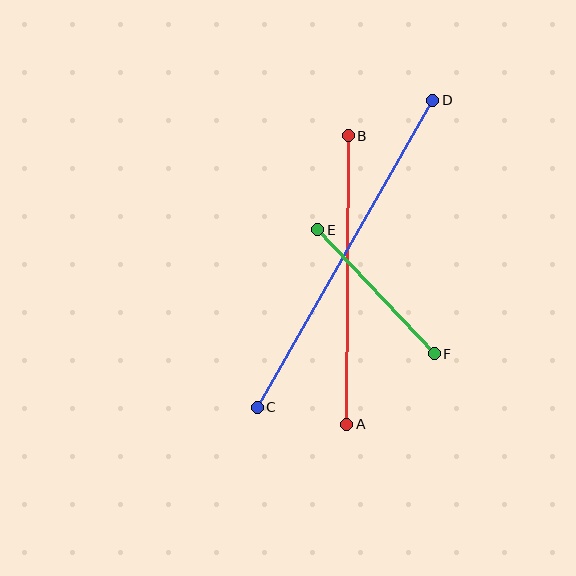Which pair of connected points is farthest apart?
Points C and D are farthest apart.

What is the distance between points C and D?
The distance is approximately 354 pixels.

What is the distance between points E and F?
The distance is approximately 170 pixels.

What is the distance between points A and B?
The distance is approximately 289 pixels.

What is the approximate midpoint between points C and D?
The midpoint is at approximately (345, 254) pixels.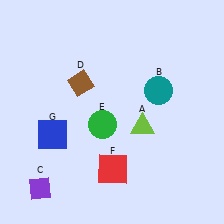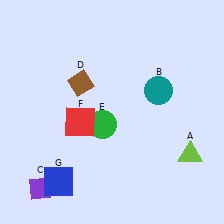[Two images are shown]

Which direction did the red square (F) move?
The red square (F) moved up.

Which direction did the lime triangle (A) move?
The lime triangle (A) moved right.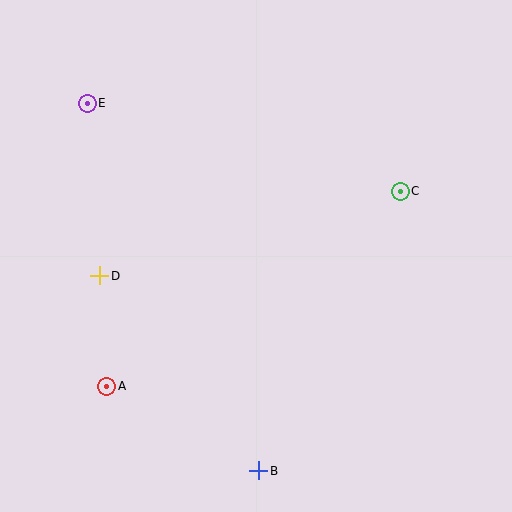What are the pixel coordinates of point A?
Point A is at (107, 386).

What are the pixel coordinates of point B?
Point B is at (259, 471).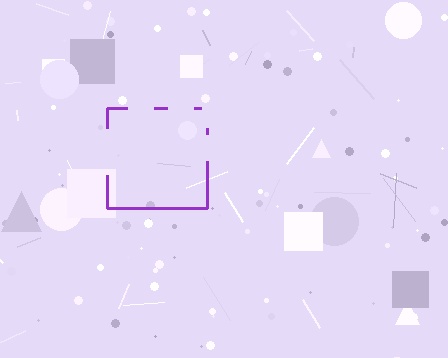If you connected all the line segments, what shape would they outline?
They would outline a square.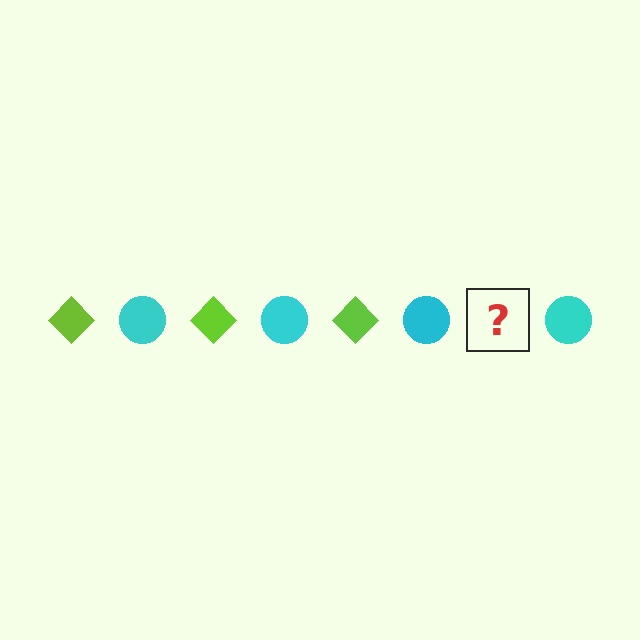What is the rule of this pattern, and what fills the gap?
The rule is that the pattern alternates between lime diamond and cyan circle. The gap should be filled with a lime diamond.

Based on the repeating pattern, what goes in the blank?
The blank should be a lime diamond.